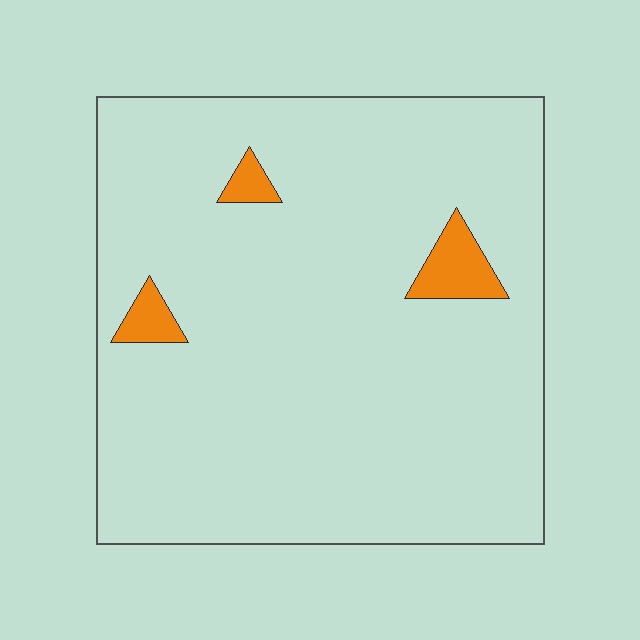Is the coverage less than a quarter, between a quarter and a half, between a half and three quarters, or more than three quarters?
Less than a quarter.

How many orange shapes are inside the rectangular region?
3.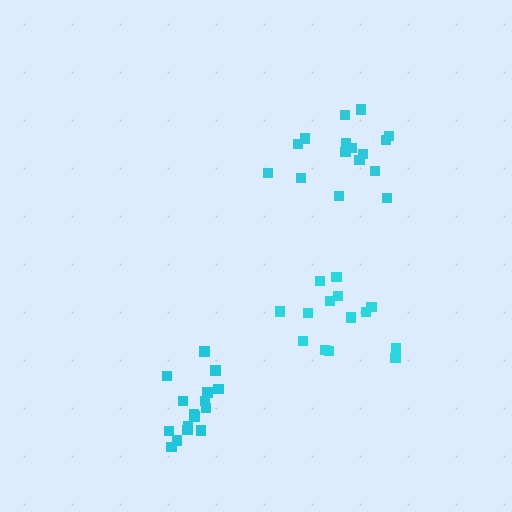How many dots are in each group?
Group 1: 16 dots, Group 2: 16 dots, Group 3: 14 dots (46 total).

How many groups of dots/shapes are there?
There are 3 groups.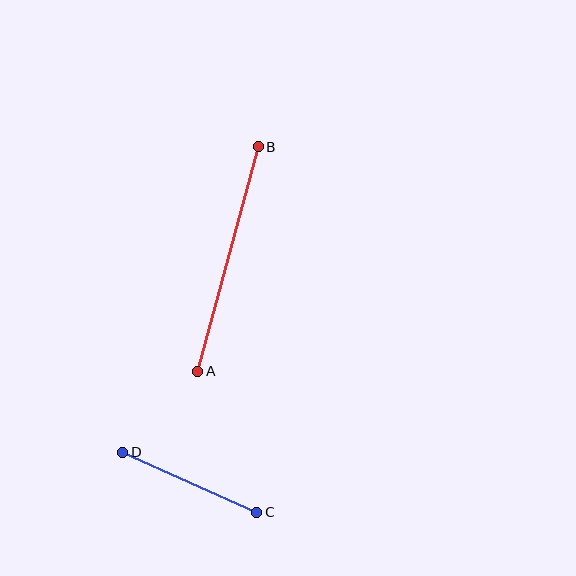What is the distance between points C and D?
The distance is approximately 147 pixels.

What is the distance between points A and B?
The distance is approximately 232 pixels.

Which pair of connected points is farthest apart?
Points A and B are farthest apart.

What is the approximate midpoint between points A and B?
The midpoint is at approximately (228, 259) pixels.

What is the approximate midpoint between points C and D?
The midpoint is at approximately (190, 482) pixels.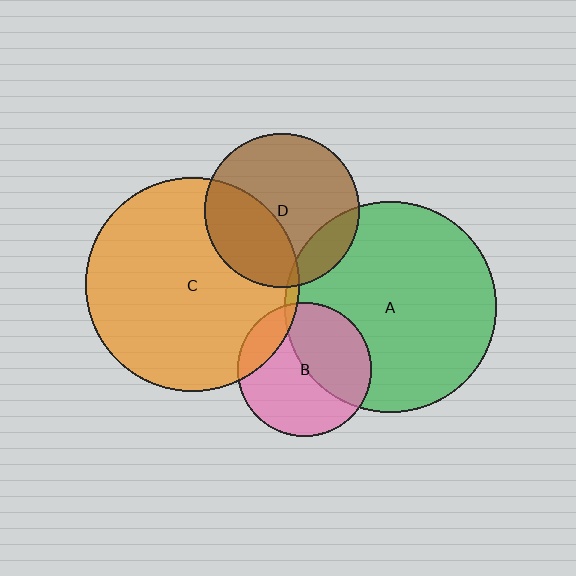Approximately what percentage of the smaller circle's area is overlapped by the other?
Approximately 15%.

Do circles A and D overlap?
Yes.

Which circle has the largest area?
Circle C (orange).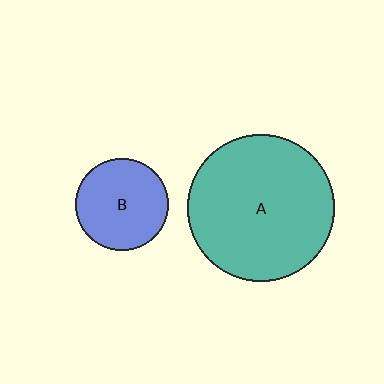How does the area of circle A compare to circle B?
Approximately 2.5 times.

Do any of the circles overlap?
No, none of the circles overlap.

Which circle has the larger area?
Circle A (teal).